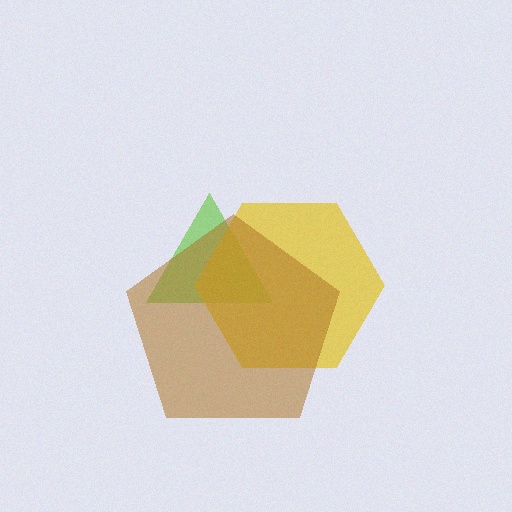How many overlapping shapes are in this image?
There are 3 overlapping shapes in the image.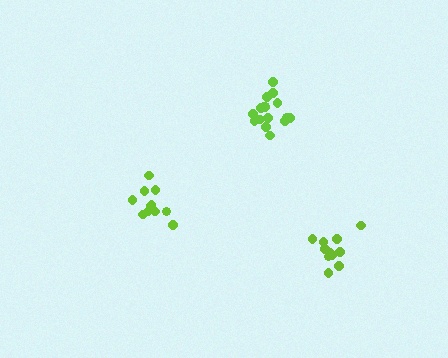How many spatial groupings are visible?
There are 3 spatial groupings.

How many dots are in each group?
Group 1: 17 dots, Group 2: 11 dots, Group 3: 11 dots (39 total).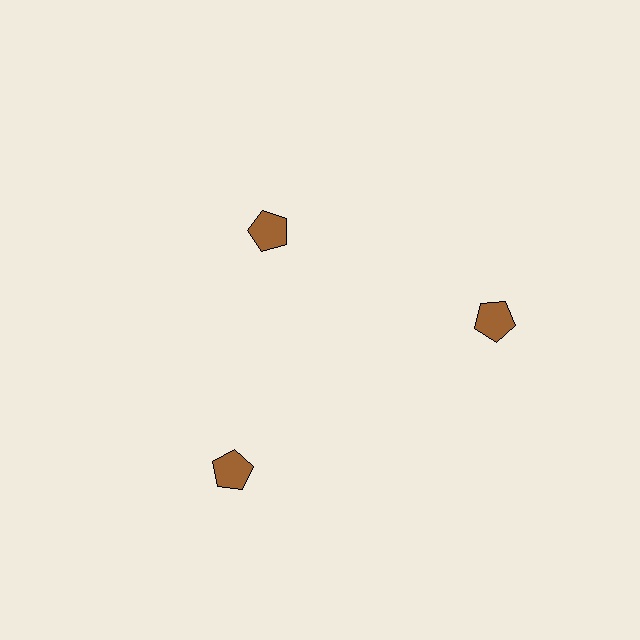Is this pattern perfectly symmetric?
No. The 3 brown pentagons are arranged in a ring, but one element near the 11 o'clock position is pulled inward toward the center, breaking the 3-fold rotational symmetry.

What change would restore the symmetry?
The symmetry would be restored by moving it outward, back onto the ring so that all 3 pentagons sit at equal angles and equal distance from the center.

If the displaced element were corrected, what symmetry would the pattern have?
It would have 3-fold rotational symmetry — the pattern would map onto itself every 120 degrees.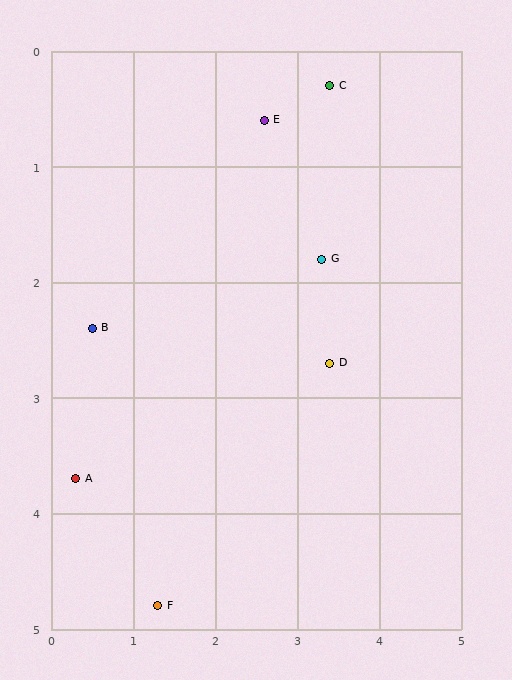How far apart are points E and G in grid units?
Points E and G are about 1.4 grid units apart.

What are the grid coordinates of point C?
Point C is at approximately (3.4, 0.3).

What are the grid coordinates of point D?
Point D is at approximately (3.4, 2.7).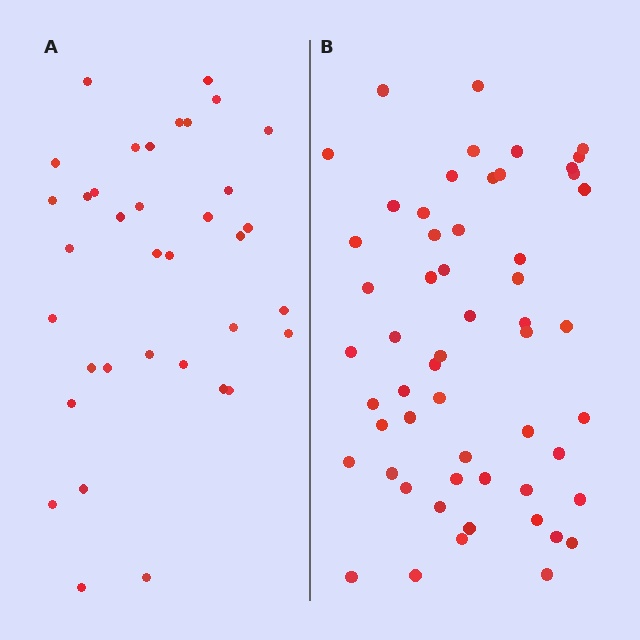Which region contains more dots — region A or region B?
Region B (the right region) has more dots.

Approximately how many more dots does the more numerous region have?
Region B has approximately 20 more dots than region A.